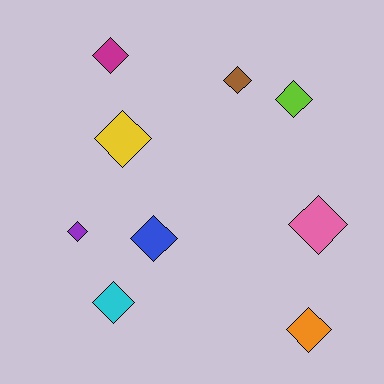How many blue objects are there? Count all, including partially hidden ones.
There is 1 blue object.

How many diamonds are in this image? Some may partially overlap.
There are 9 diamonds.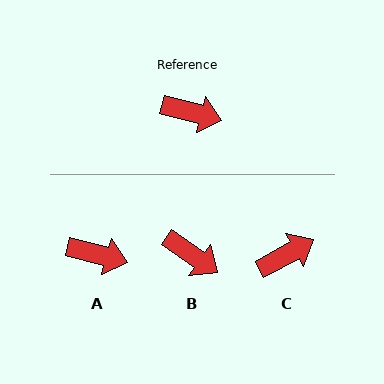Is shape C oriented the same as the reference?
No, it is off by about 43 degrees.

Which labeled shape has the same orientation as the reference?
A.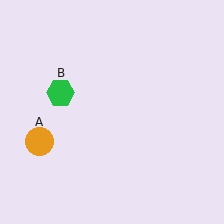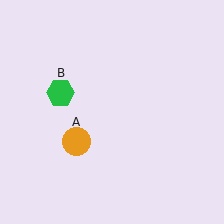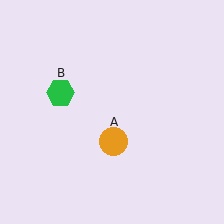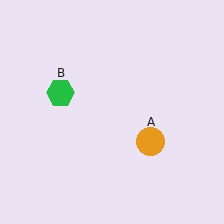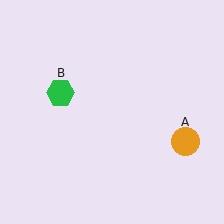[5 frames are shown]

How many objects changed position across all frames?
1 object changed position: orange circle (object A).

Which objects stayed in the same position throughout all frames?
Green hexagon (object B) remained stationary.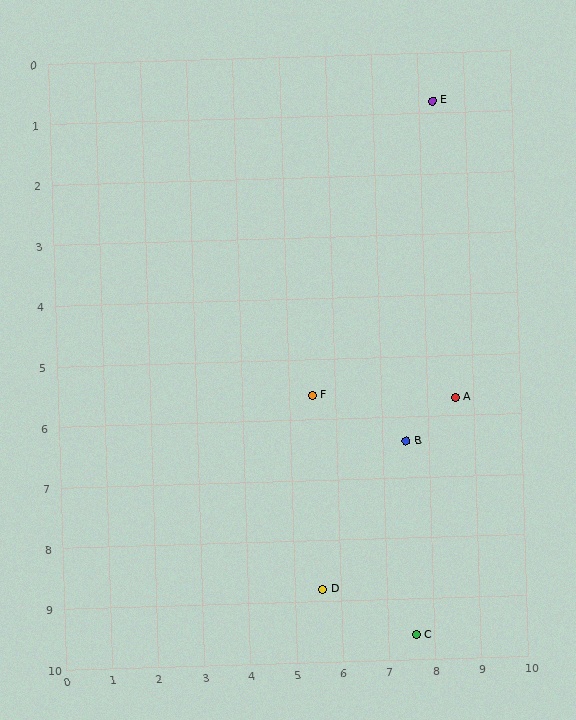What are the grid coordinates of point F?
Point F is at approximately (5.5, 5.6).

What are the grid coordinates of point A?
Point A is at approximately (8.6, 5.7).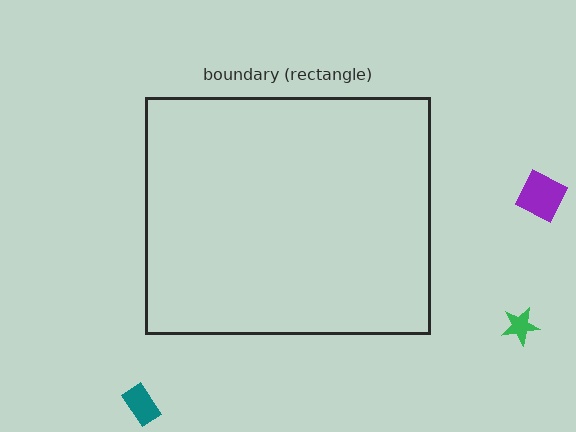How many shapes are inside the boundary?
0 inside, 3 outside.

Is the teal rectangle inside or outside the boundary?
Outside.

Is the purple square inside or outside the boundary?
Outside.